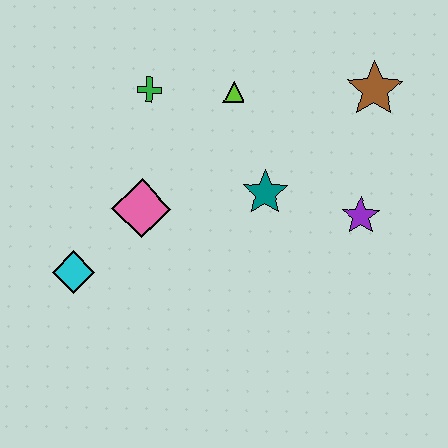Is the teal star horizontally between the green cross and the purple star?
Yes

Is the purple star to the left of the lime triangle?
No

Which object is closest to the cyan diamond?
The pink diamond is closest to the cyan diamond.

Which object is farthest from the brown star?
The cyan diamond is farthest from the brown star.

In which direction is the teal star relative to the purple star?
The teal star is to the left of the purple star.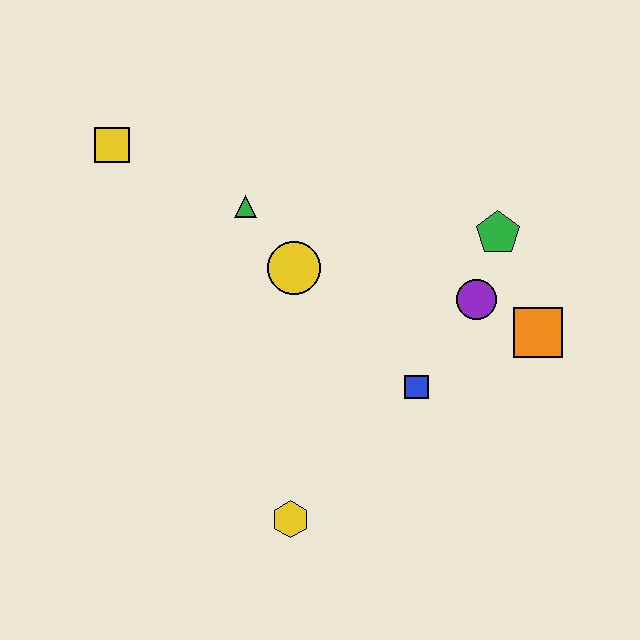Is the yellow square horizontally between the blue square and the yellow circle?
No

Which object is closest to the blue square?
The purple circle is closest to the blue square.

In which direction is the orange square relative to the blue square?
The orange square is to the right of the blue square.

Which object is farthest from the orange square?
The yellow square is farthest from the orange square.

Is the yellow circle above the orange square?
Yes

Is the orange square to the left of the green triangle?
No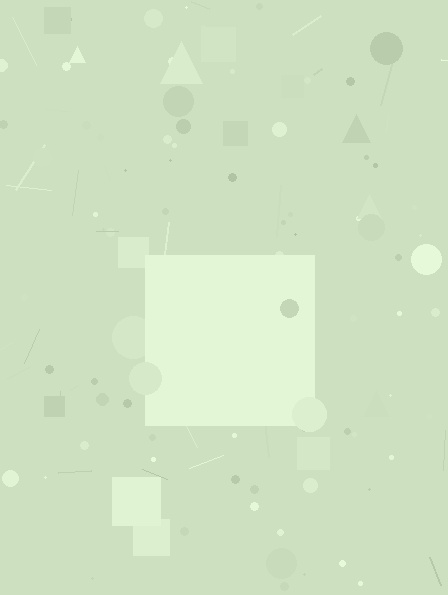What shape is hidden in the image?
A square is hidden in the image.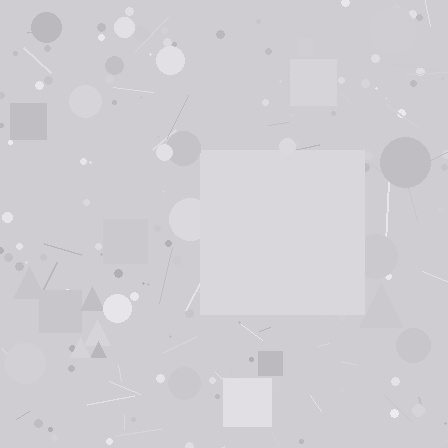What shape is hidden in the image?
A square is hidden in the image.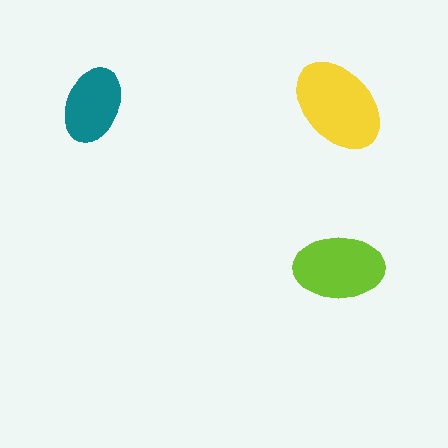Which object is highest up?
The teal ellipse is topmost.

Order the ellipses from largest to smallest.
the yellow one, the lime one, the teal one.